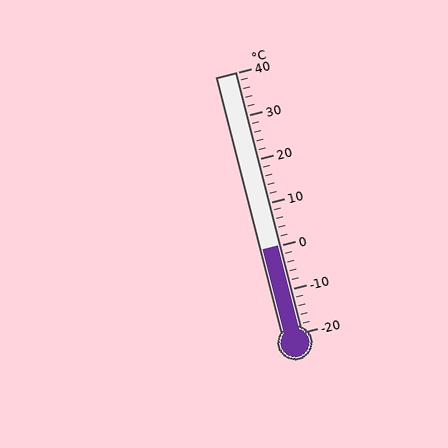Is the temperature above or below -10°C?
The temperature is above -10°C.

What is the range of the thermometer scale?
The thermometer scale ranges from -20°C to 40°C.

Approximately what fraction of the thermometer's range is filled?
The thermometer is filled to approximately 35% of its range.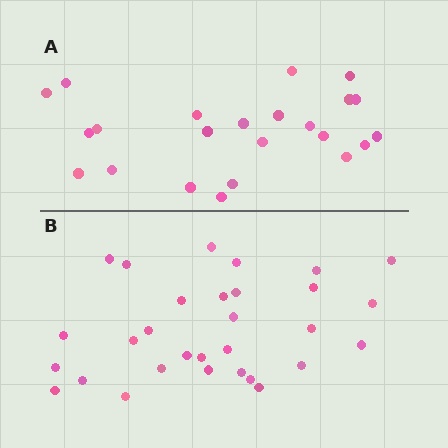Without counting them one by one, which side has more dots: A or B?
Region B (the bottom region) has more dots.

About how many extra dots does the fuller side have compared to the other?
Region B has roughly 8 or so more dots than region A.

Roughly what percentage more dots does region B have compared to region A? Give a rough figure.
About 30% more.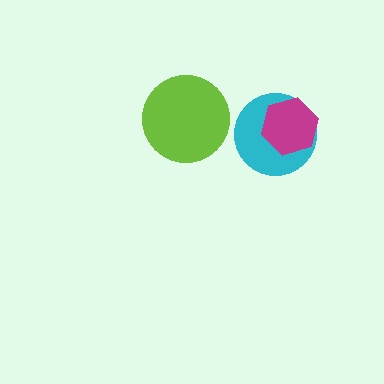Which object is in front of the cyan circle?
The magenta hexagon is in front of the cyan circle.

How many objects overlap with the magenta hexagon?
1 object overlaps with the magenta hexagon.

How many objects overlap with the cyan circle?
1 object overlaps with the cyan circle.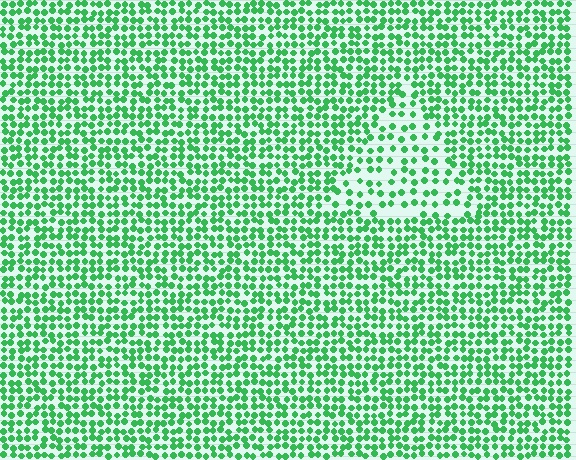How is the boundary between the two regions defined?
The boundary is defined by a change in element density (approximately 1.9x ratio). All elements are the same color, size, and shape.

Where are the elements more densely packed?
The elements are more densely packed outside the triangle boundary.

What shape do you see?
I see a triangle.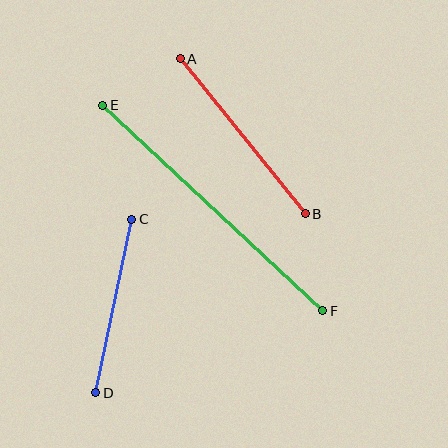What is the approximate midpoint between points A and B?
The midpoint is at approximately (243, 136) pixels.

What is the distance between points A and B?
The distance is approximately 199 pixels.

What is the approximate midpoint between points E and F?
The midpoint is at approximately (213, 208) pixels.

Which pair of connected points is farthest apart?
Points E and F are farthest apart.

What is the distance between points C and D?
The distance is approximately 177 pixels.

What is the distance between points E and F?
The distance is approximately 301 pixels.